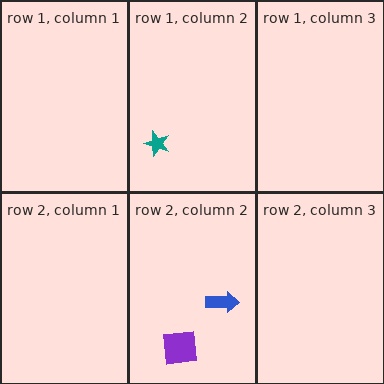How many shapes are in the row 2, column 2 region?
2.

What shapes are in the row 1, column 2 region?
The teal star.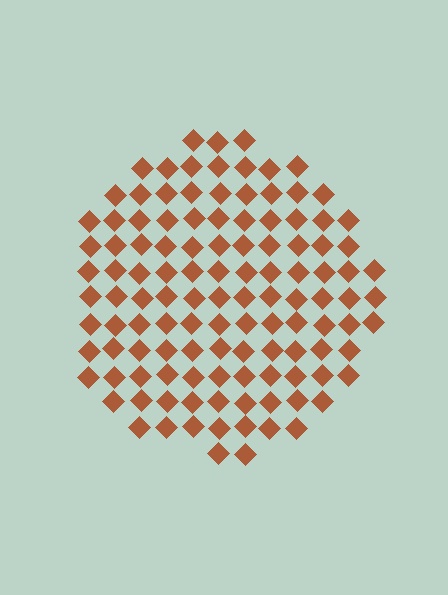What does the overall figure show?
The overall figure shows a circle.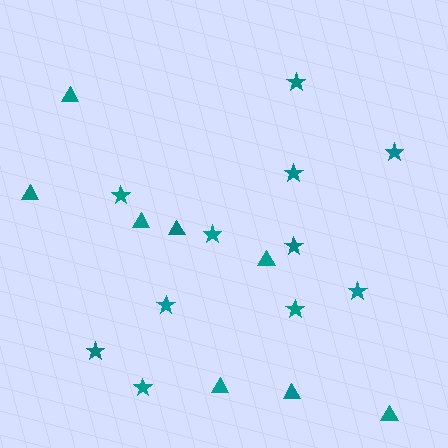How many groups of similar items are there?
There are 2 groups: one group of stars (11) and one group of triangles (8).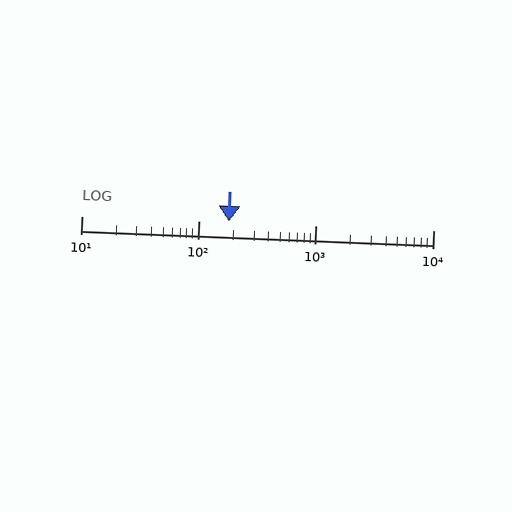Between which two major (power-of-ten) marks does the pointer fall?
The pointer is between 100 and 1000.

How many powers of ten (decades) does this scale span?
The scale spans 3 decades, from 10 to 10000.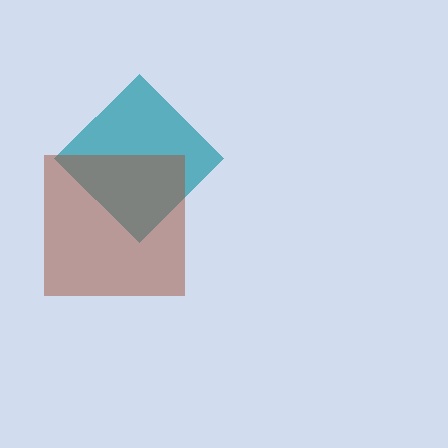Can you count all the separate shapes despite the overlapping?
Yes, there are 2 separate shapes.